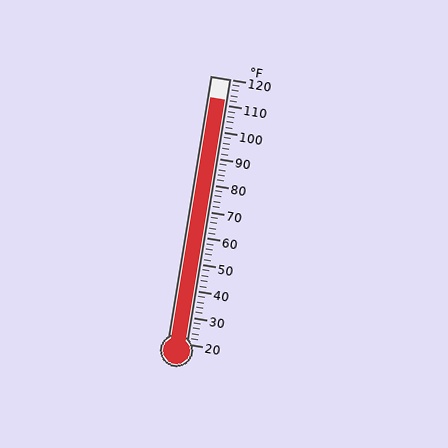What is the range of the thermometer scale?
The thermometer scale ranges from 20°F to 120°F.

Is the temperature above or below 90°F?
The temperature is above 90°F.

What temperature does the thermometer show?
The thermometer shows approximately 112°F.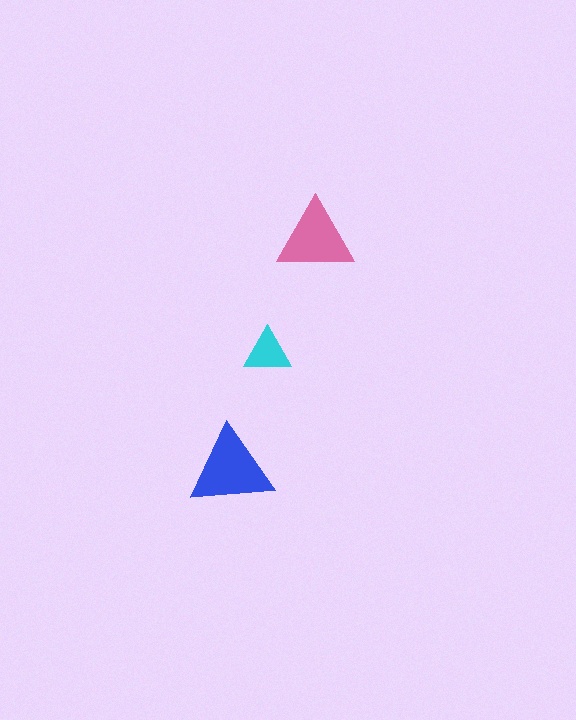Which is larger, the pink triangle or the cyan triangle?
The pink one.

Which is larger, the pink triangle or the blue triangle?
The blue one.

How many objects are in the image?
There are 3 objects in the image.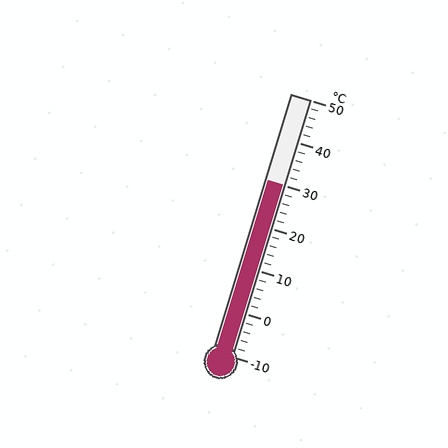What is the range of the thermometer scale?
The thermometer scale ranges from -10°C to 50°C.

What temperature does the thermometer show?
The thermometer shows approximately 30°C.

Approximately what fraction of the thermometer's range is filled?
The thermometer is filled to approximately 65% of its range.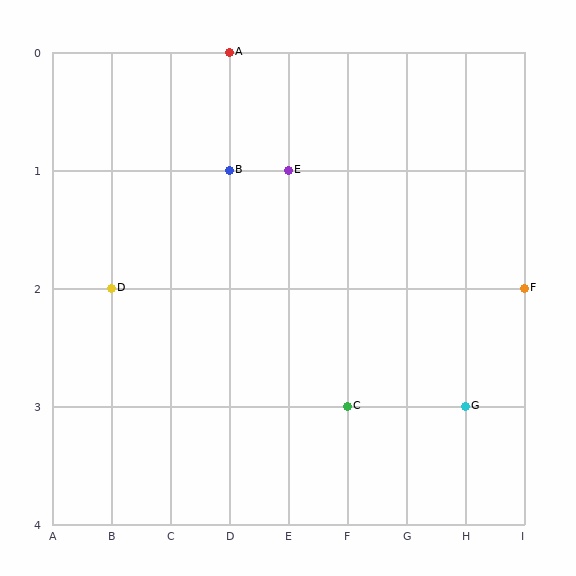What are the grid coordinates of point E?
Point E is at grid coordinates (E, 1).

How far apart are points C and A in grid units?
Points C and A are 2 columns and 3 rows apart (about 3.6 grid units diagonally).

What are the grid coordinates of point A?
Point A is at grid coordinates (D, 0).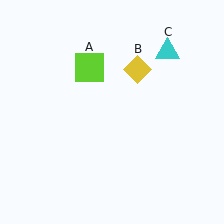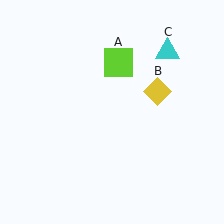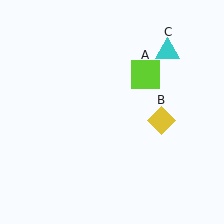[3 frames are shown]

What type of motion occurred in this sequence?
The lime square (object A), yellow diamond (object B) rotated clockwise around the center of the scene.